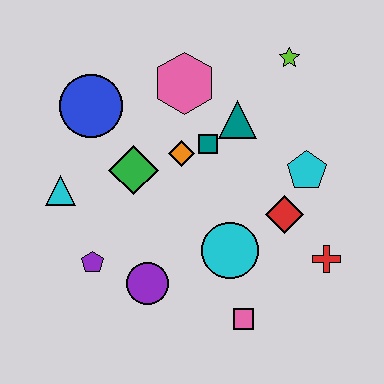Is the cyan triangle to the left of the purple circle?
Yes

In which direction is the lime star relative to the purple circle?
The lime star is above the purple circle.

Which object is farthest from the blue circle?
The red cross is farthest from the blue circle.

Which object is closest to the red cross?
The red diamond is closest to the red cross.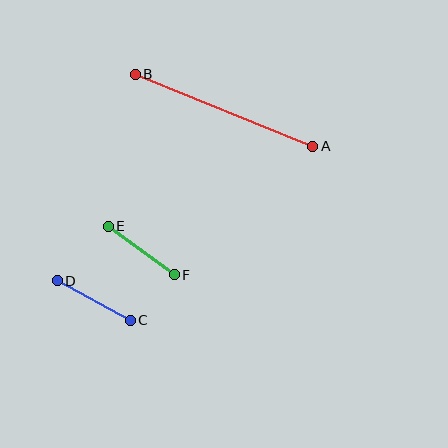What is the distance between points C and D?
The distance is approximately 83 pixels.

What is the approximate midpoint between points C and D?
The midpoint is at approximately (94, 301) pixels.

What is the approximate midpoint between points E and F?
The midpoint is at approximately (141, 250) pixels.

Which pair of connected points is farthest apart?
Points A and B are farthest apart.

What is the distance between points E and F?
The distance is approximately 82 pixels.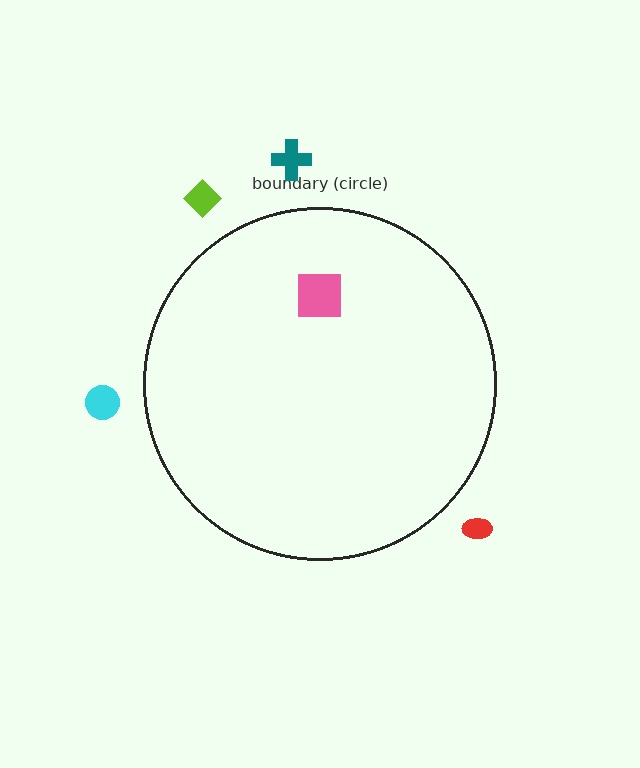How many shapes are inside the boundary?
1 inside, 4 outside.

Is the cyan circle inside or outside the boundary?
Outside.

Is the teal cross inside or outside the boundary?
Outside.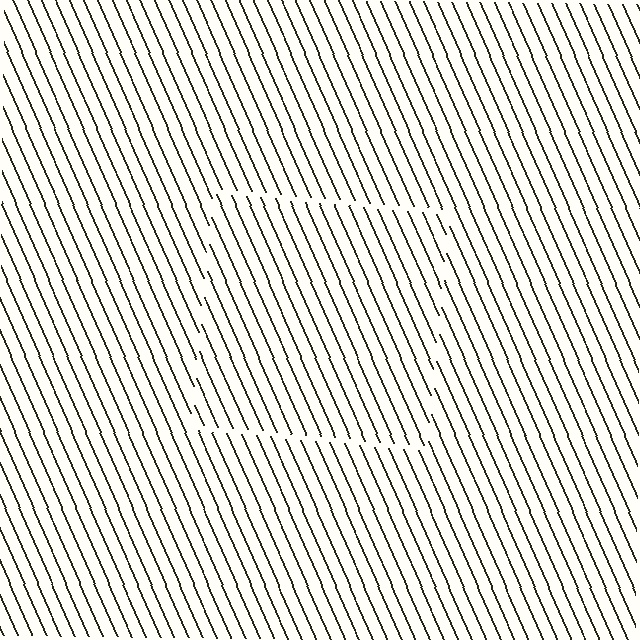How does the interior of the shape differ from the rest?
The interior of the shape contains the same grating, shifted by half a period — the contour is defined by the phase discontinuity where line-ends from the inner and outer gratings abut.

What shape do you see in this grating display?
An illusory square. The interior of the shape contains the same grating, shifted by half a period — the contour is defined by the phase discontinuity where line-ends from the inner and outer gratings abut.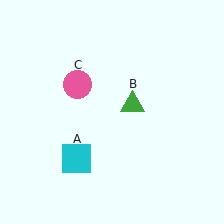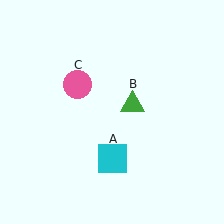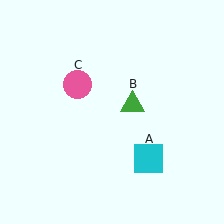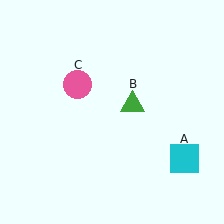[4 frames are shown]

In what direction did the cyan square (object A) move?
The cyan square (object A) moved right.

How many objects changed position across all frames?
1 object changed position: cyan square (object A).